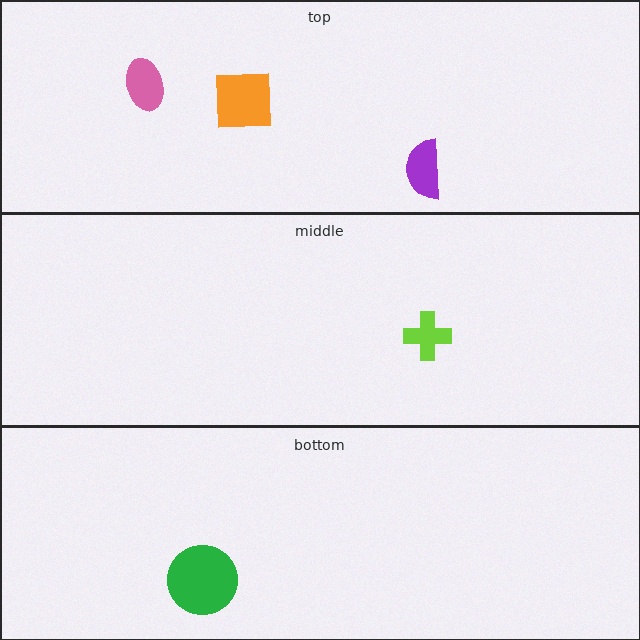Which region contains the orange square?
The top region.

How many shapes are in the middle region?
1.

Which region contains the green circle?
The bottom region.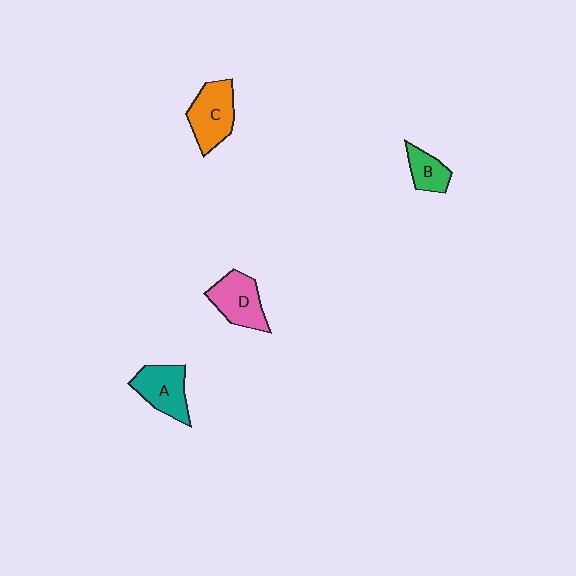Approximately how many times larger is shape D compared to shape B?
Approximately 1.6 times.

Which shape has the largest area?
Shape C (orange).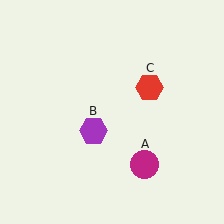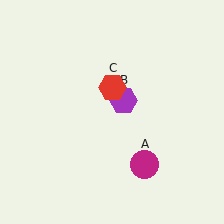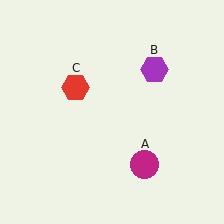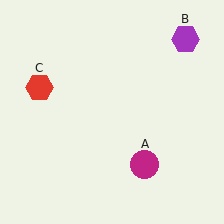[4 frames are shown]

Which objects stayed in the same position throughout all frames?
Magenta circle (object A) remained stationary.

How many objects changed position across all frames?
2 objects changed position: purple hexagon (object B), red hexagon (object C).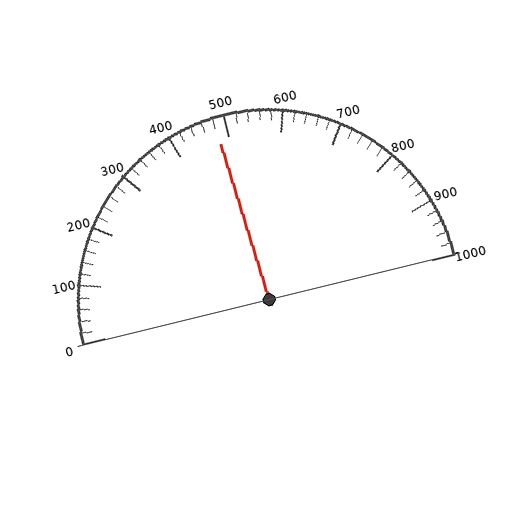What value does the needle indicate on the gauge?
The needle indicates approximately 480.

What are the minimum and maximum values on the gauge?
The gauge ranges from 0 to 1000.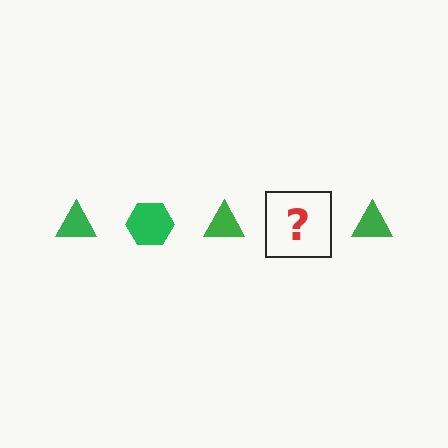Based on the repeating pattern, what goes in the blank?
The blank should be a green hexagon.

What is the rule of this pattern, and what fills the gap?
The rule is that the pattern cycles through triangle, hexagon shapes in green. The gap should be filled with a green hexagon.